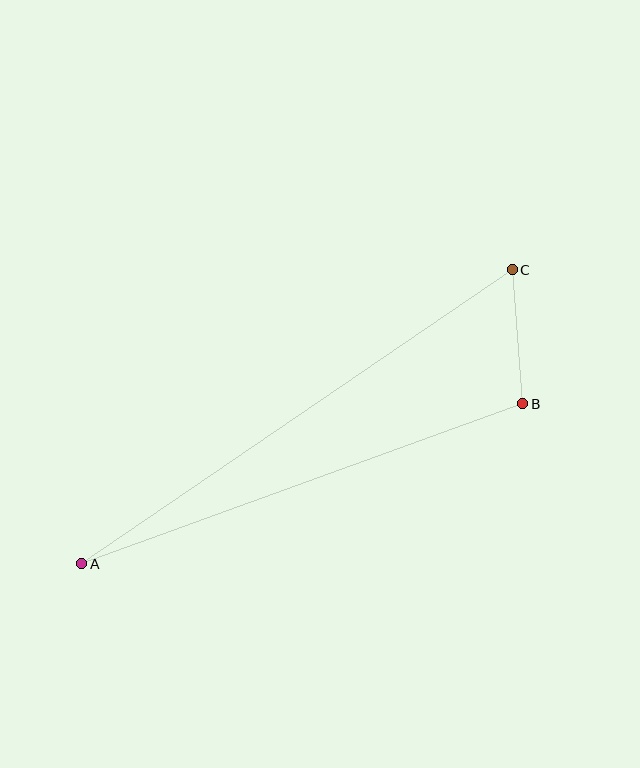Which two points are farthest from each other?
Points A and C are farthest from each other.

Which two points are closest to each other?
Points B and C are closest to each other.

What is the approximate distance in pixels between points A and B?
The distance between A and B is approximately 469 pixels.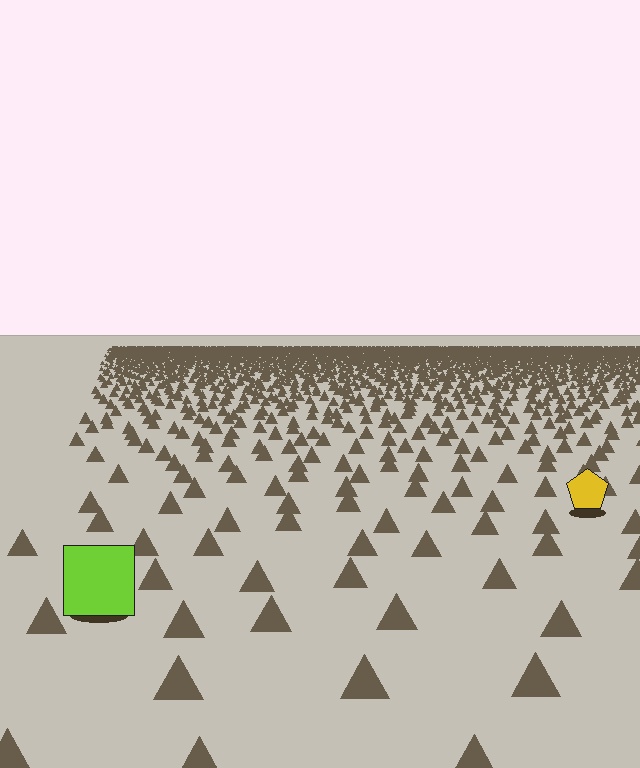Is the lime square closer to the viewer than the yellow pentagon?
Yes. The lime square is closer — you can tell from the texture gradient: the ground texture is coarser near it.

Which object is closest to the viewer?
The lime square is closest. The texture marks near it are larger and more spread out.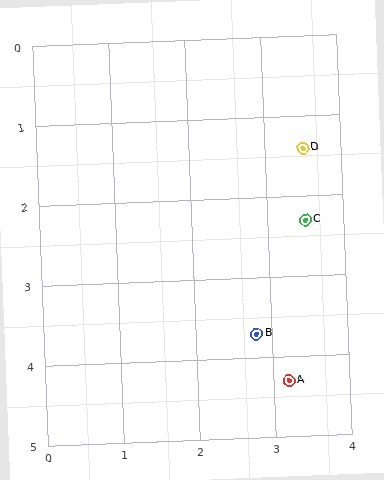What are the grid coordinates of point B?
Point B is at approximately (2.8, 3.7).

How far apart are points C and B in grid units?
Points C and B are about 1.6 grid units apart.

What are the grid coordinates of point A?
Point A is at approximately (3.2, 4.3).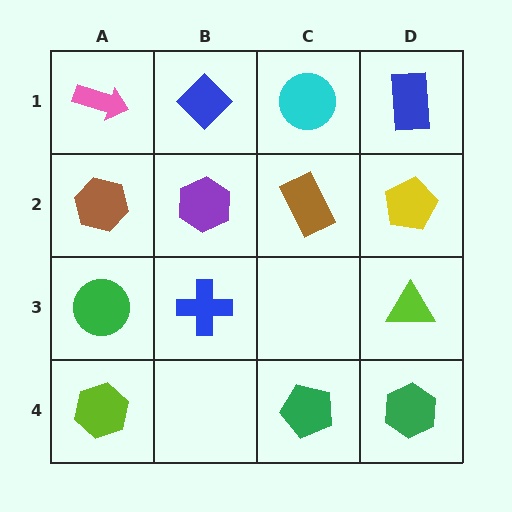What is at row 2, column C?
A brown rectangle.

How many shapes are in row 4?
3 shapes.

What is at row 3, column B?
A blue cross.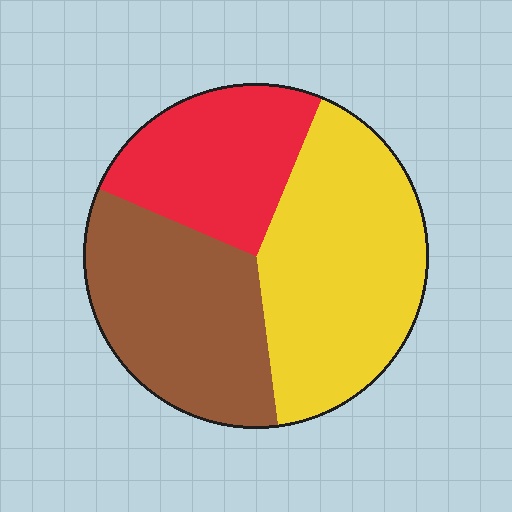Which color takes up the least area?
Red, at roughly 25%.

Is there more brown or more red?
Brown.